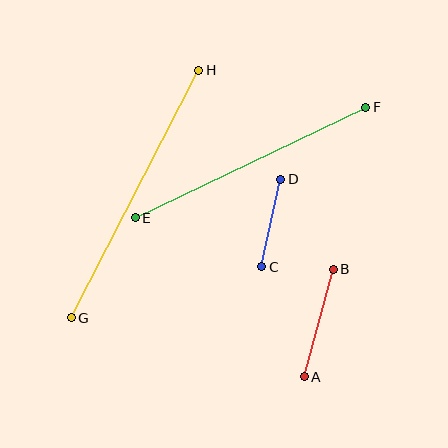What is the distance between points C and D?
The distance is approximately 89 pixels.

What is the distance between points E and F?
The distance is approximately 256 pixels.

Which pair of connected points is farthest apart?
Points G and H are farthest apart.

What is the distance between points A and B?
The distance is approximately 111 pixels.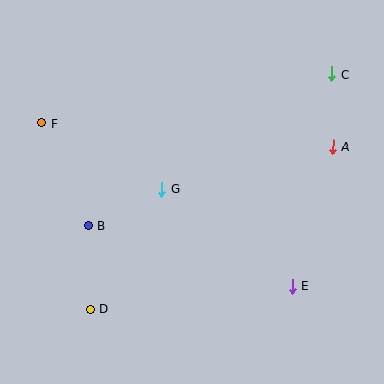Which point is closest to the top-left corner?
Point F is closest to the top-left corner.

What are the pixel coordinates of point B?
Point B is at (88, 226).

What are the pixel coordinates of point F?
Point F is at (41, 123).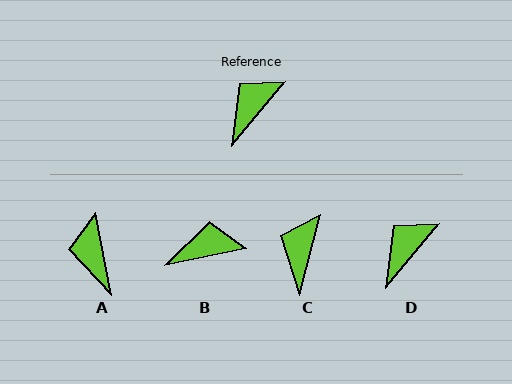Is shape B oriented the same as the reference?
No, it is off by about 38 degrees.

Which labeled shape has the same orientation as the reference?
D.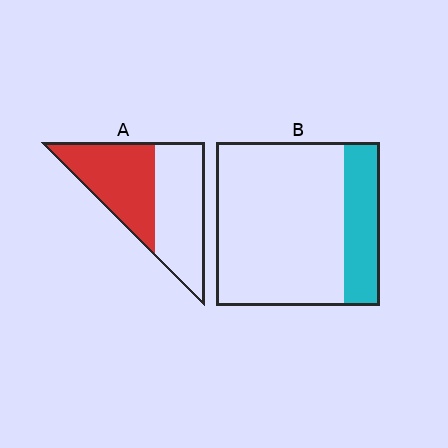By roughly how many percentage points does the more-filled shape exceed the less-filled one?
By roughly 25 percentage points (A over B).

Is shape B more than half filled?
No.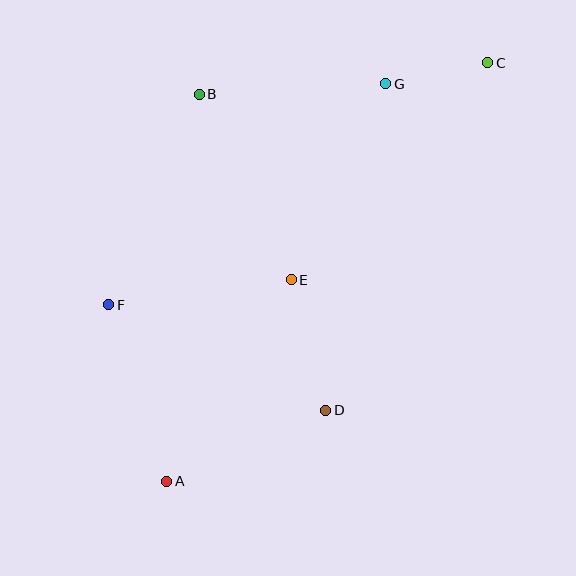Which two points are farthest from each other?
Points A and C are farthest from each other.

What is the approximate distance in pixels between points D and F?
The distance between D and F is approximately 241 pixels.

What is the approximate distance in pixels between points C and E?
The distance between C and E is approximately 293 pixels.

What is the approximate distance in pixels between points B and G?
The distance between B and G is approximately 187 pixels.